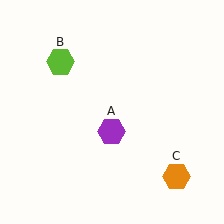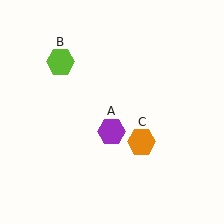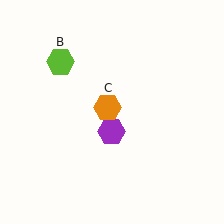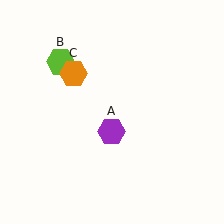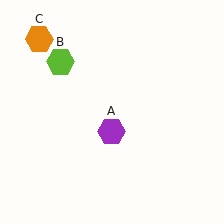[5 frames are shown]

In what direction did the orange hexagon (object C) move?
The orange hexagon (object C) moved up and to the left.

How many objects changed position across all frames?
1 object changed position: orange hexagon (object C).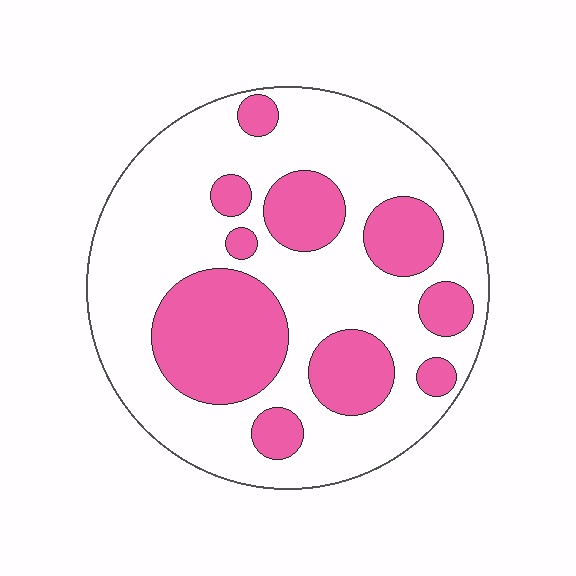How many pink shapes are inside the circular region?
10.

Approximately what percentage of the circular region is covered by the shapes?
Approximately 30%.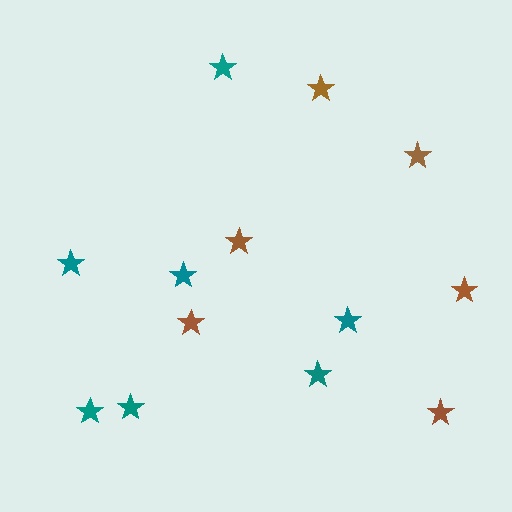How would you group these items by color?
There are 2 groups: one group of teal stars (7) and one group of brown stars (6).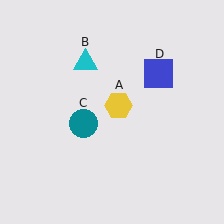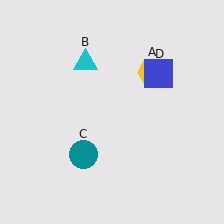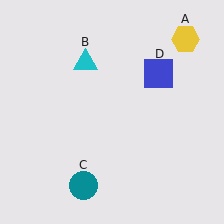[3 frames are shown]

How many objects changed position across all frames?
2 objects changed position: yellow hexagon (object A), teal circle (object C).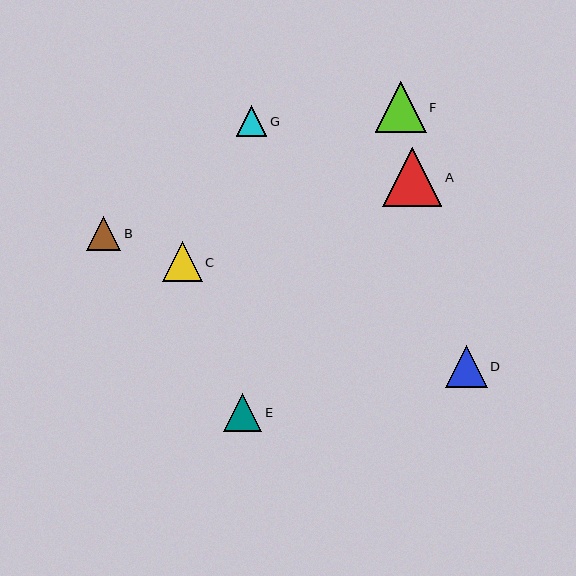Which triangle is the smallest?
Triangle G is the smallest with a size of approximately 31 pixels.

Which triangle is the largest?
Triangle A is the largest with a size of approximately 59 pixels.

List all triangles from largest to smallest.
From largest to smallest: A, F, D, C, E, B, G.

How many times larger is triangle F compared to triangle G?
Triangle F is approximately 1.7 times the size of triangle G.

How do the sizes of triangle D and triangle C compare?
Triangle D and triangle C are approximately the same size.